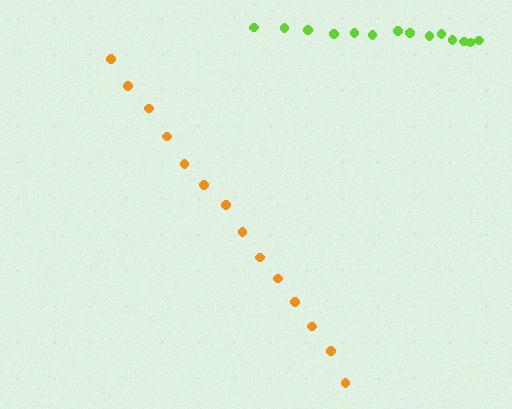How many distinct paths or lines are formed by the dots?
There are 2 distinct paths.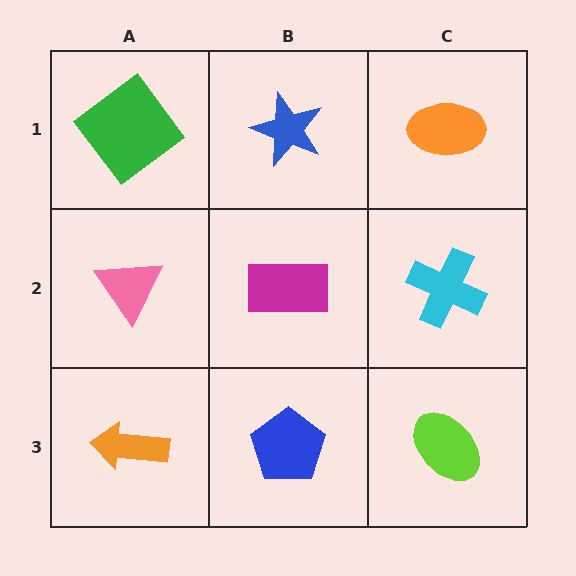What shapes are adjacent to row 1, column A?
A pink triangle (row 2, column A), a blue star (row 1, column B).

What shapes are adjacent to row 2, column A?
A green diamond (row 1, column A), an orange arrow (row 3, column A), a magenta rectangle (row 2, column B).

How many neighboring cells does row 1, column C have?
2.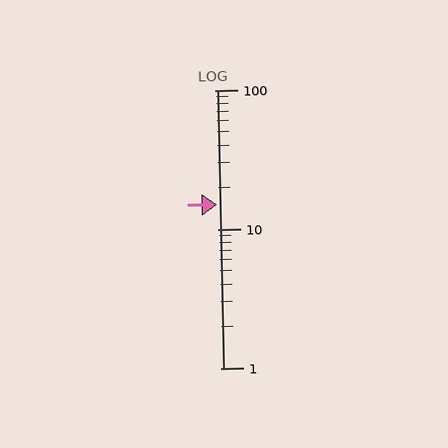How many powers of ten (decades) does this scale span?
The scale spans 2 decades, from 1 to 100.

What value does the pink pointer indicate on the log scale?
The pointer indicates approximately 15.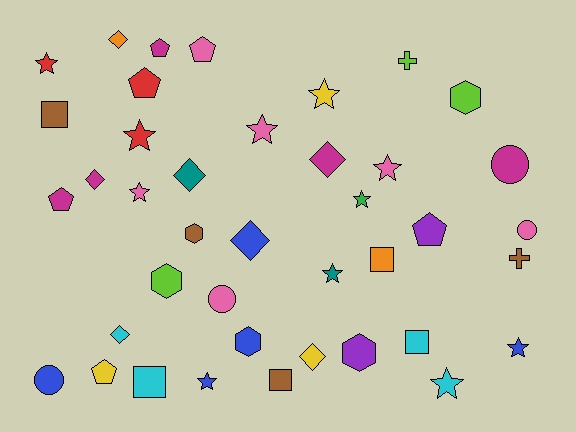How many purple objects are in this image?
There are 2 purple objects.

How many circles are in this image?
There are 4 circles.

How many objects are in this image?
There are 40 objects.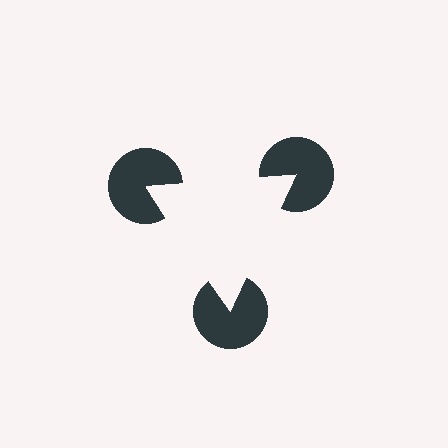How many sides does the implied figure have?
3 sides.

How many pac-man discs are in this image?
There are 3 — one at each vertex of the illusory triangle.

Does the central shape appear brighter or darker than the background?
It typically appears slightly brighter than the background, even though no actual brightness change is drawn.